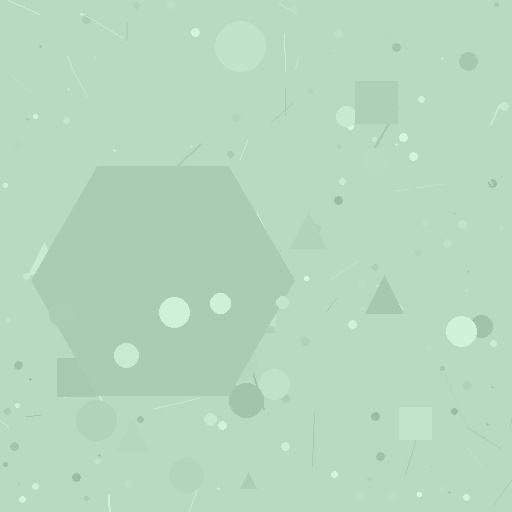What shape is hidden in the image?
A hexagon is hidden in the image.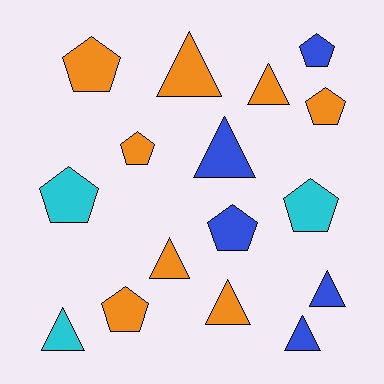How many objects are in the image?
There are 16 objects.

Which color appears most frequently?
Orange, with 8 objects.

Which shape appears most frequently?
Triangle, with 8 objects.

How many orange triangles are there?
There are 4 orange triangles.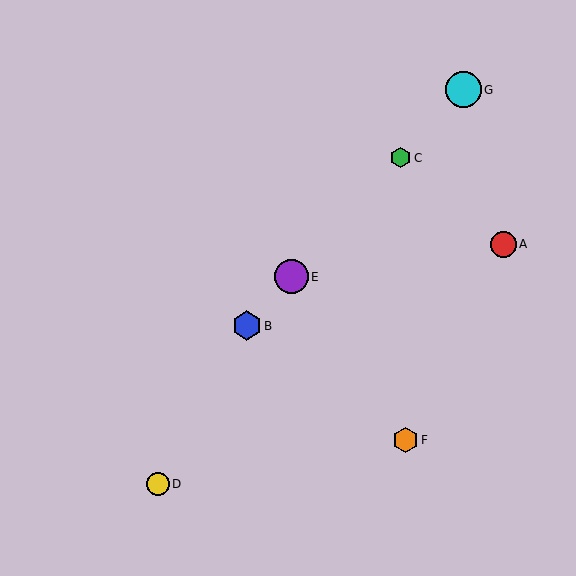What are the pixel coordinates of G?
Object G is at (463, 90).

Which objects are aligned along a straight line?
Objects B, C, E, G are aligned along a straight line.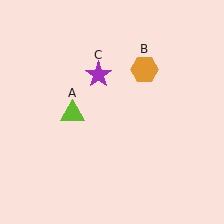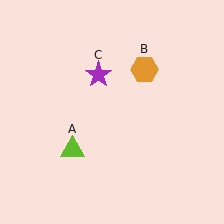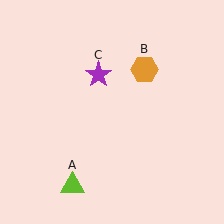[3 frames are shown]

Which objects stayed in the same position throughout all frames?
Orange hexagon (object B) and purple star (object C) remained stationary.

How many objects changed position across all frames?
1 object changed position: lime triangle (object A).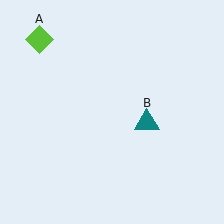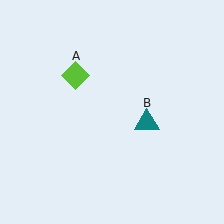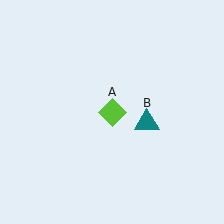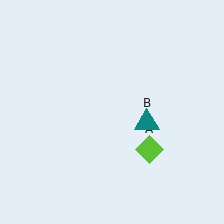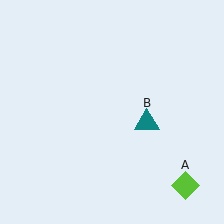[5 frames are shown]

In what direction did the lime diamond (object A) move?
The lime diamond (object A) moved down and to the right.